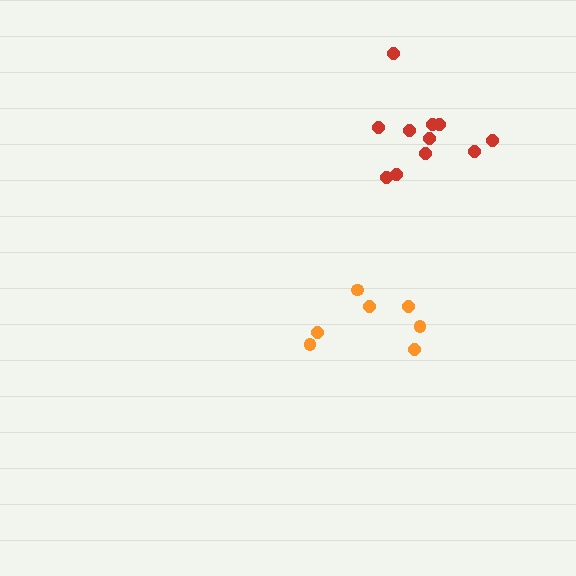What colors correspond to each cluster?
The clusters are colored: orange, red.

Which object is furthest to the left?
The orange cluster is leftmost.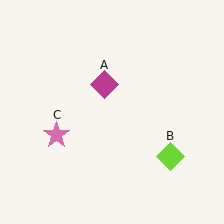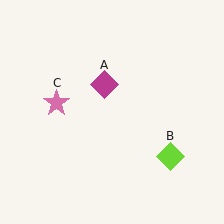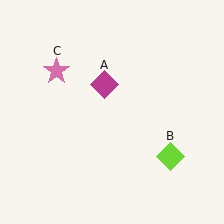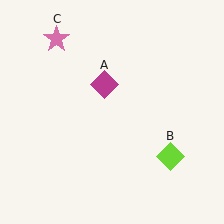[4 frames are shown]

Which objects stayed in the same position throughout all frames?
Magenta diamond (object A) and lime diamond (object B) remained stationary.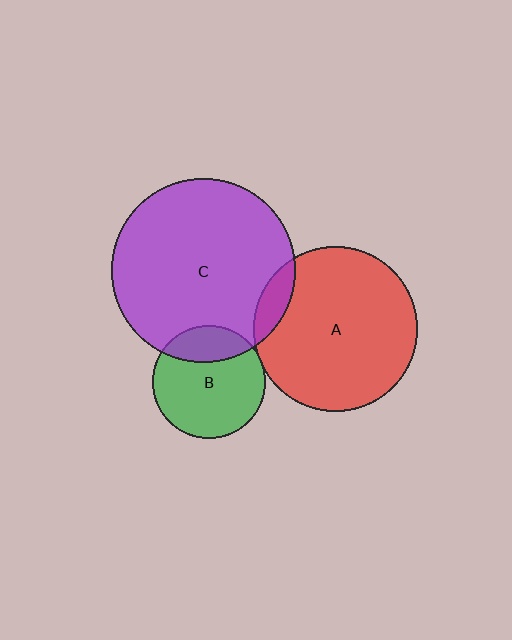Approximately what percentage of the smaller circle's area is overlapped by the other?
Approximately 10%.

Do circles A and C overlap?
Yes.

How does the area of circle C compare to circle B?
Approximately 2.6 times.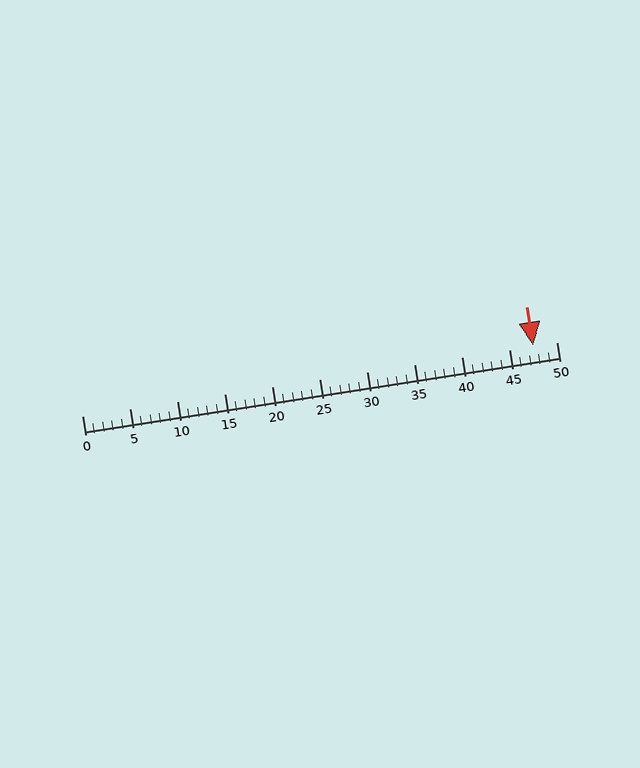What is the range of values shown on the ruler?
The ruler shows values from 0 to 50.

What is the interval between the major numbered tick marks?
The major tick marks are spaced 5 units apart.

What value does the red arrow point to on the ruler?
The red arrow points to approximately 48.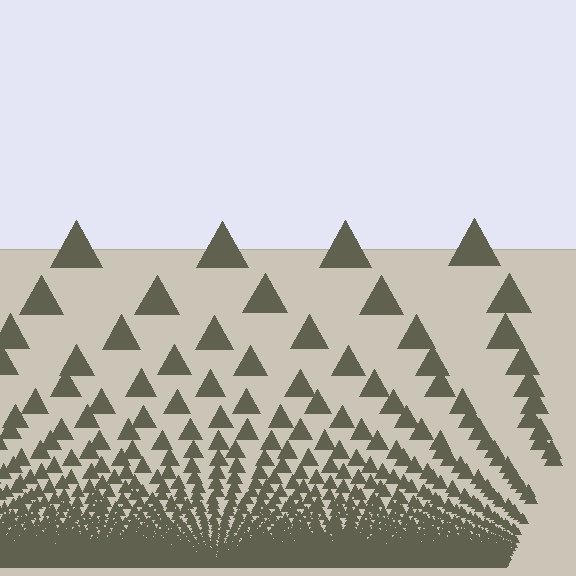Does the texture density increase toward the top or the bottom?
Density increases toward the bottom.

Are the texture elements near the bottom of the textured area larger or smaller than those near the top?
Smaller. The gradient is inverted — elements near the bottom are smaller and denser.